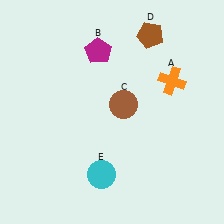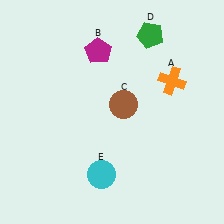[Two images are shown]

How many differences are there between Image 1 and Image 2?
There is 1 difference between the two images.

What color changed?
The pentagon (D) changed from brown in Image 1 to green in Image 2.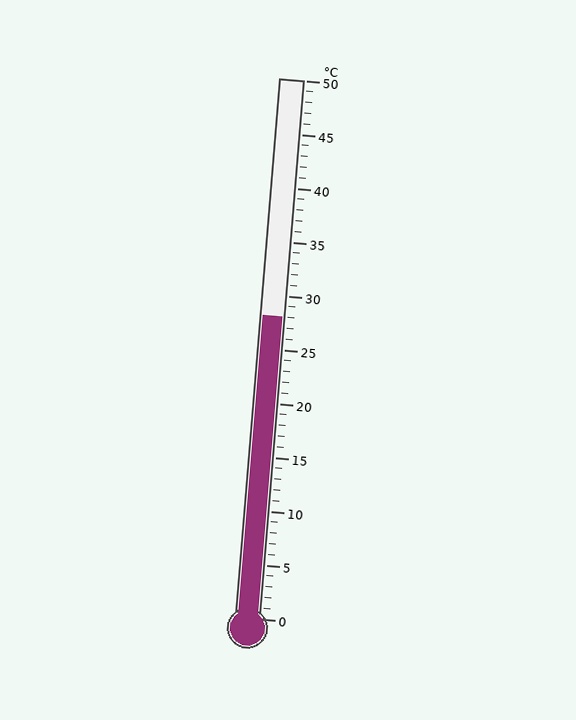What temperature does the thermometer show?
The thermometer shows approximately 28°C.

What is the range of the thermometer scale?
The thermometer scale ranges from 0°C to 50°C.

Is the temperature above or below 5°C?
The temperature is above 5°C.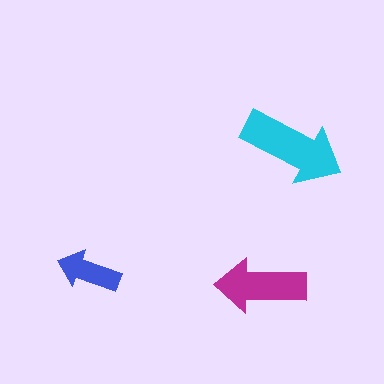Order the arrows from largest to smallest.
the cyan one, the magenta one, the blue one.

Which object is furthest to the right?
The cyan arrow is rightmost.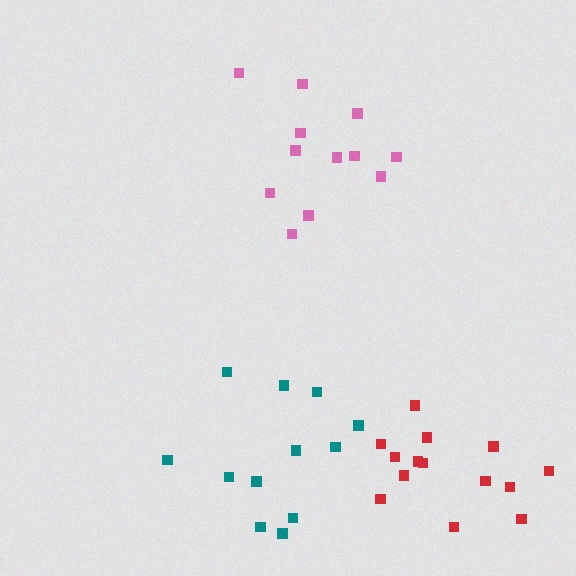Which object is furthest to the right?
The red cluster is rightmost.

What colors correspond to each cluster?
The clusters are colored: pink, teal, red.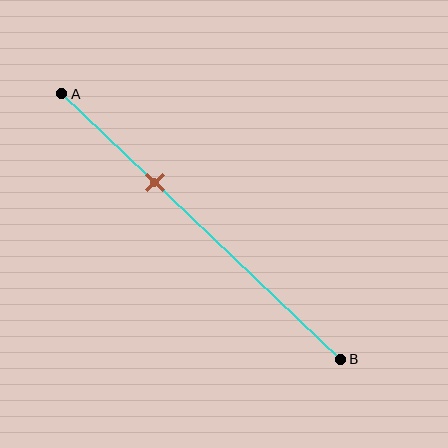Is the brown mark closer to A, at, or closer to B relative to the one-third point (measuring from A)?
The brown mark is approximately at the one-third point of segment AB.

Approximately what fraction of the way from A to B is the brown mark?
The brown mark is approximately 35% of the way from A to B.